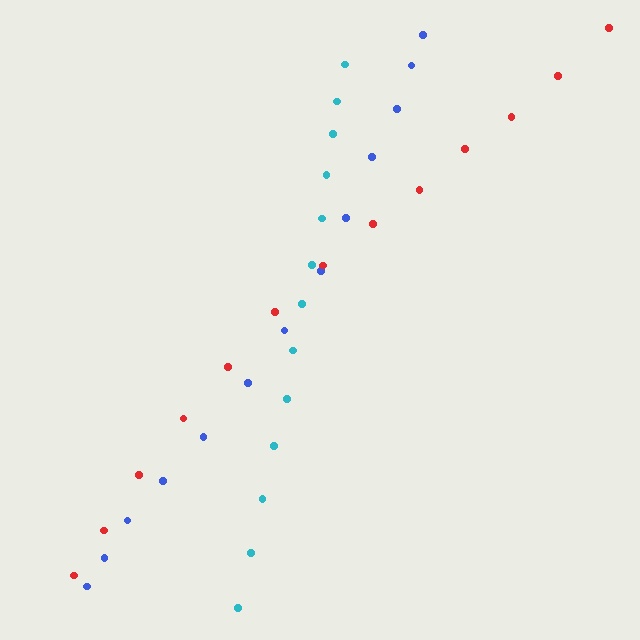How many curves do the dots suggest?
There are 3 distinct paths.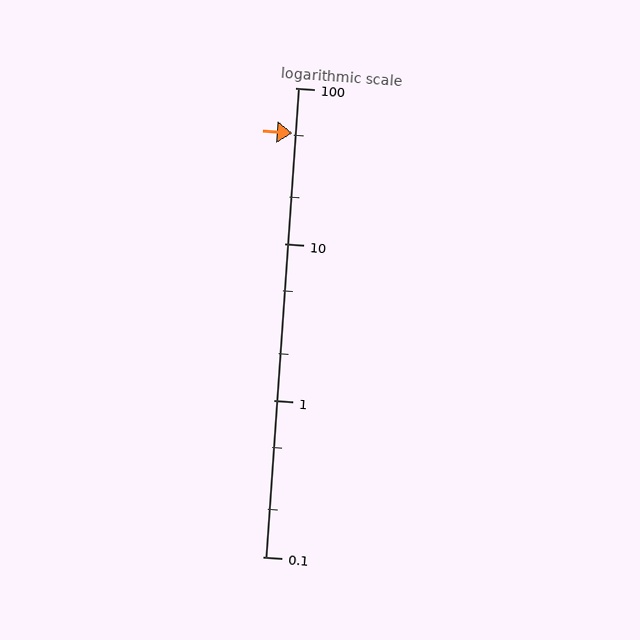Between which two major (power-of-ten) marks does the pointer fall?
The pointer is between 10 and 100.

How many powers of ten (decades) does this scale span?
The scale spans 3 decades, from 0.1 to 100.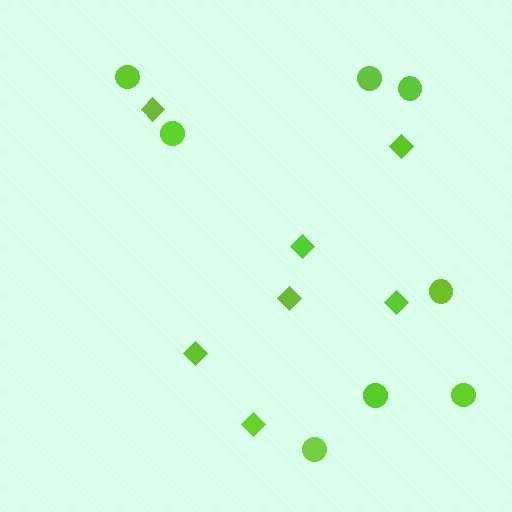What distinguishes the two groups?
There are 2 groups: one group of circles (8) and one group of diamonds (7).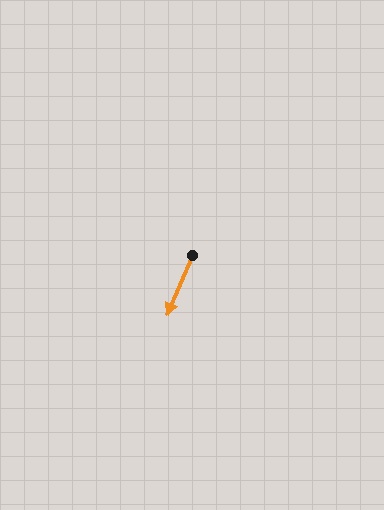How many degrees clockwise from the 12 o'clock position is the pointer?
Approximately 203 degrees.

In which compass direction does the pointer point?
Southwest.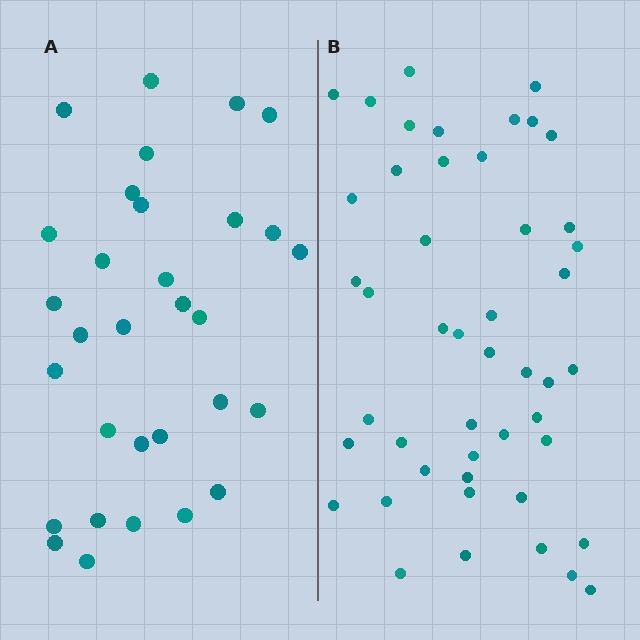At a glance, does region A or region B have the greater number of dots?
Region B (the right region) has more dots.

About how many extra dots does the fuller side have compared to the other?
Region B has approximately 15 more dots than region A.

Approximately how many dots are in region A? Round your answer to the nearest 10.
About 30 dots. (The exact count is 31, which rounds to 30.)